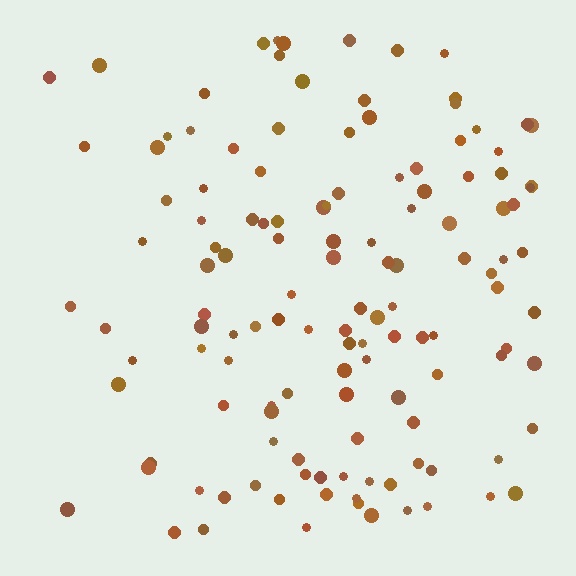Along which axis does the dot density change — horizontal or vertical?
Horizontal.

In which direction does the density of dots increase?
From left to right, with the right side densest.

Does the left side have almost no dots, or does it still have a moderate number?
Still a moderate number, just noticeably fewer than the right.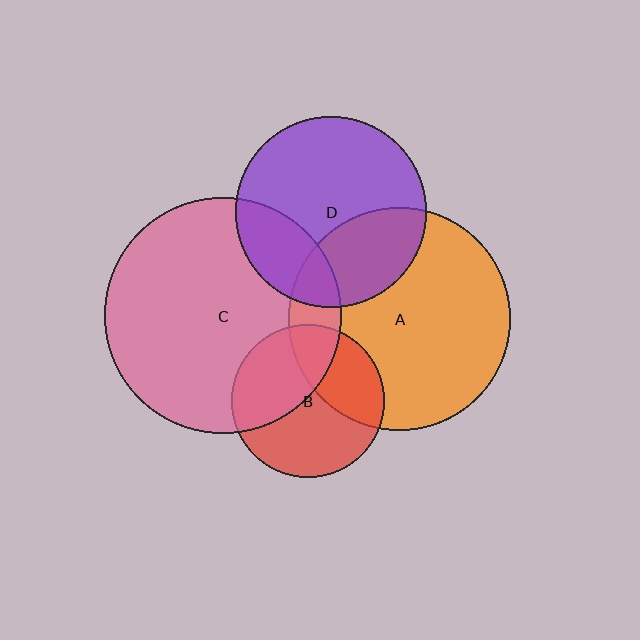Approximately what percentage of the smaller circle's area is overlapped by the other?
Approximately 25%.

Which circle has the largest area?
Circle C (pink).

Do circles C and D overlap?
Yes.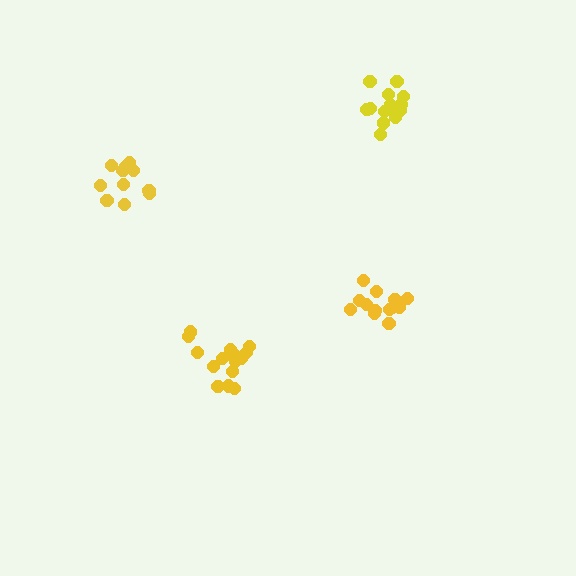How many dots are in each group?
Group 1: 15 dots, Group 2: 14 dots, Group 3: 13 dots, Group 4: 11 dots (53 total).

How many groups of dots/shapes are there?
There are 4 groups.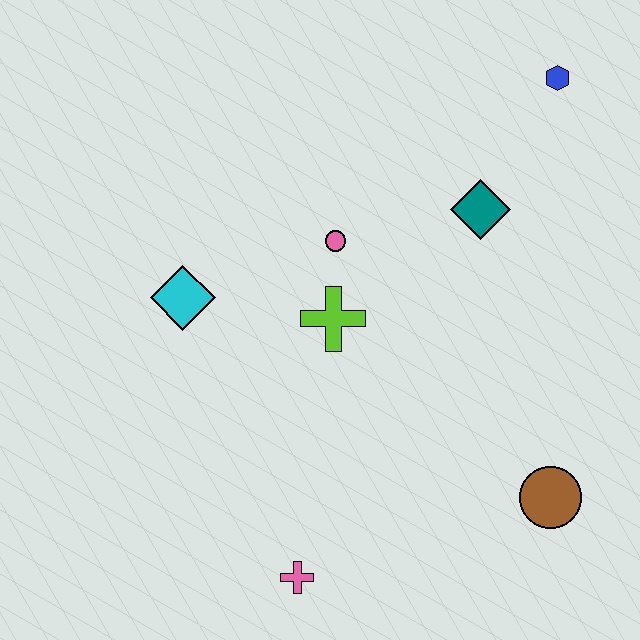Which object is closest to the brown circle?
The pink cross is closest to the brown circle.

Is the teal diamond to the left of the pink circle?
No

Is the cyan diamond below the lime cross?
No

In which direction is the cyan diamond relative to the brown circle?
The cyan diamond is to the left of the brown circle.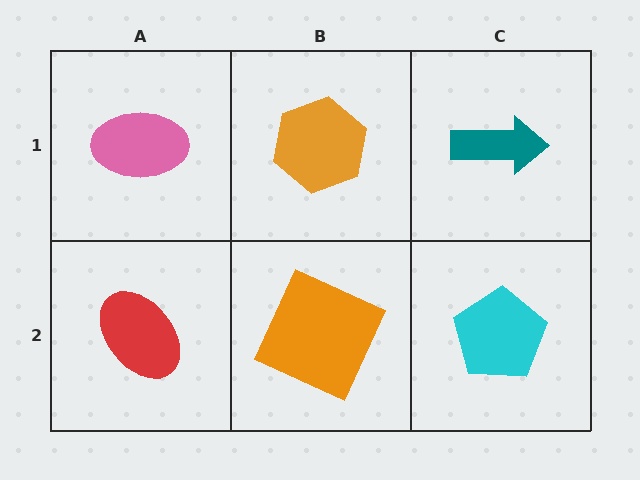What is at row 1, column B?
An orange hexagon.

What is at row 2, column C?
A cyan pentagon.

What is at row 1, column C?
A teal arrow.